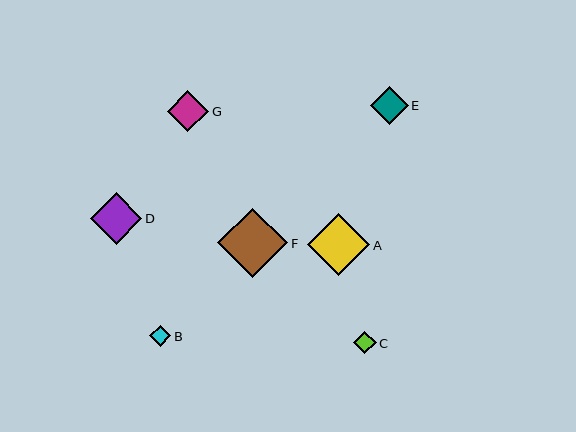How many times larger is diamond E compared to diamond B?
Diamond E is approximately 1.8 times the size of diamond B.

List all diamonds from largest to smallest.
From largest to smallest: F, A, D, G, E, C, B.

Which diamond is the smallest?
Diamond B is the smallest with a size of approximately 21 pixels.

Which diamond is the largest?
Diamond F is the largest with a size of approximately 70 pixels.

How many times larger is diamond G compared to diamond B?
Diamond G is approximately 2.0 times the size of diamond B.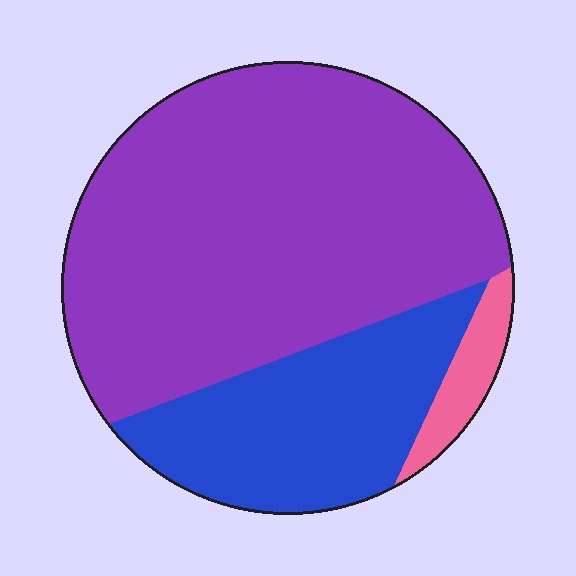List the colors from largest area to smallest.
From largest to smallest: purple, blue, pink.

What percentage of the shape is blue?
Blue covers roughly 25% of the shape.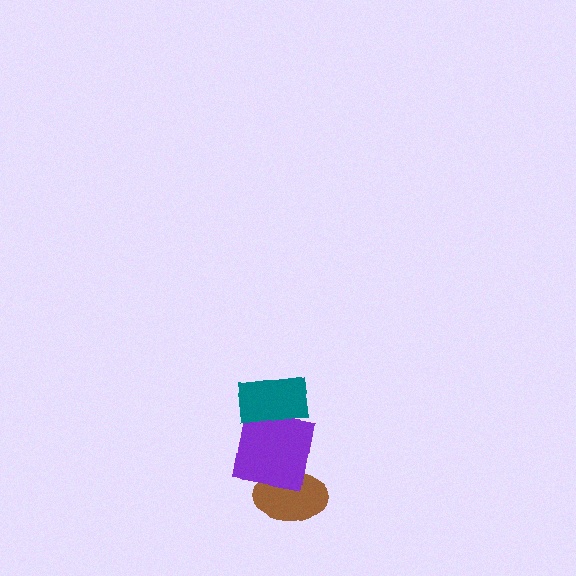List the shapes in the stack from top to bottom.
From top to bottom: the teal rectangle, the purple square, the brown ellipse.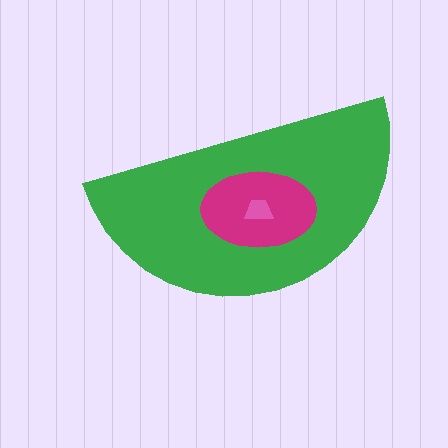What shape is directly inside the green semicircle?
The magenta ellipse.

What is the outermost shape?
The green semicircle.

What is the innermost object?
The pink trapezoid.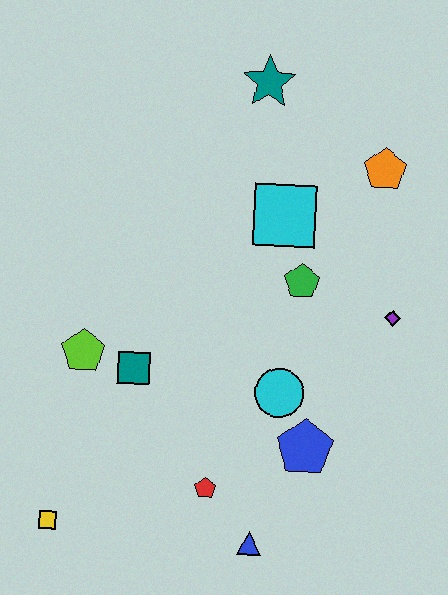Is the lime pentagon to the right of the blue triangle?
No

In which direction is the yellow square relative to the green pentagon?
The yellow square is below the green pentagon.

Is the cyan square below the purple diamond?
No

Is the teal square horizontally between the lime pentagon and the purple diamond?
Yes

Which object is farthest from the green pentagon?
The yellow square is farthest from the green pentagon.